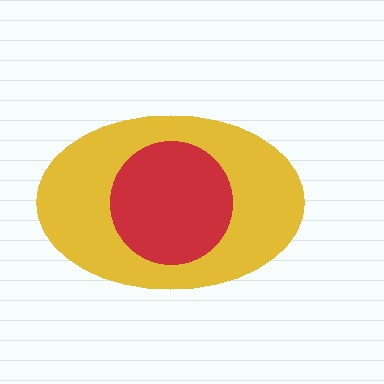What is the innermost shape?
The red circle.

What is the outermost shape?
The yellow ellipse.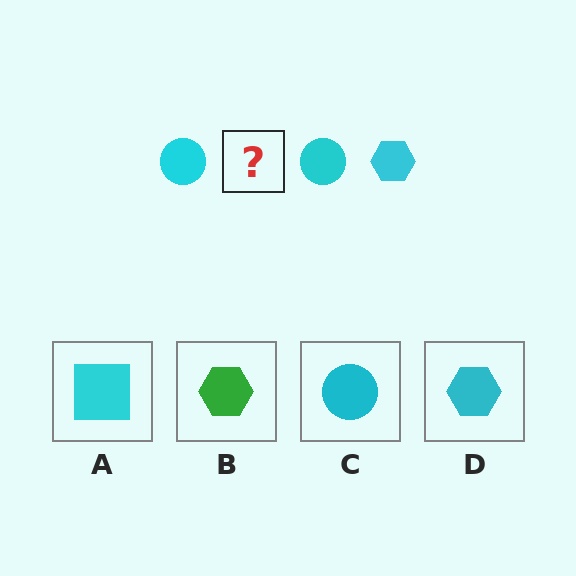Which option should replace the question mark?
Option D.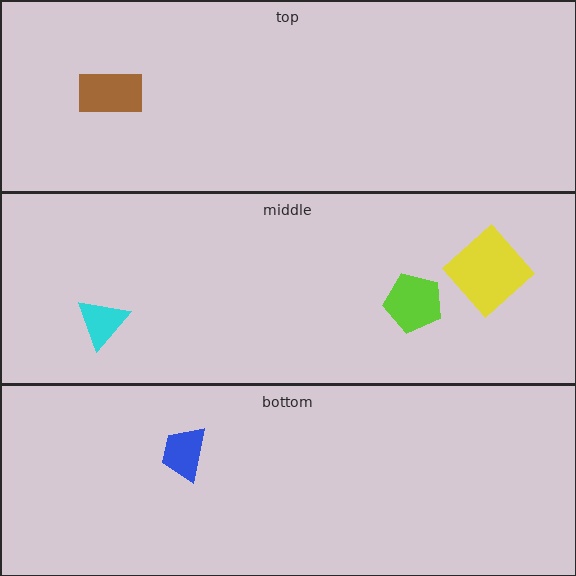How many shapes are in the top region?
1.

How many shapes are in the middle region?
3.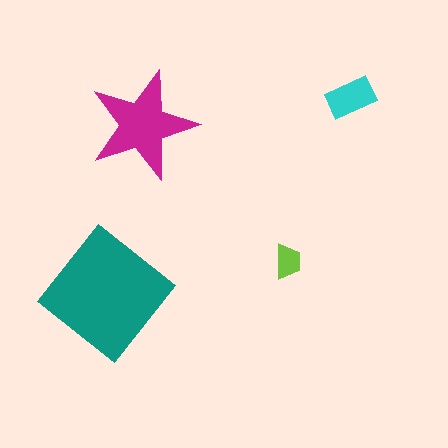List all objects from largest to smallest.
The teal diamond, the magenta star, the cyan rectangle, the lime trapezoid.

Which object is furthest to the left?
The teal diamond is leftmost.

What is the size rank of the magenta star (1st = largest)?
2nd.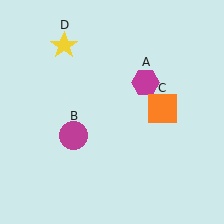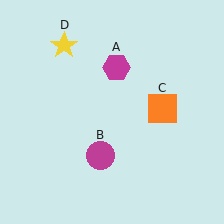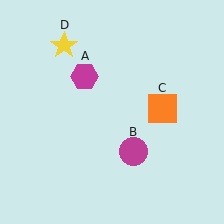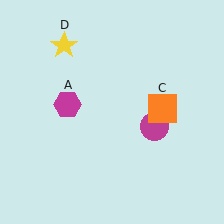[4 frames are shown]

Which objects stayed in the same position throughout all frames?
Orange square (object C) and yellow star (object D) remained stationary.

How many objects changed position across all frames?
2 objects changed position: magenta hexagon (object A), magenta circle (object B).